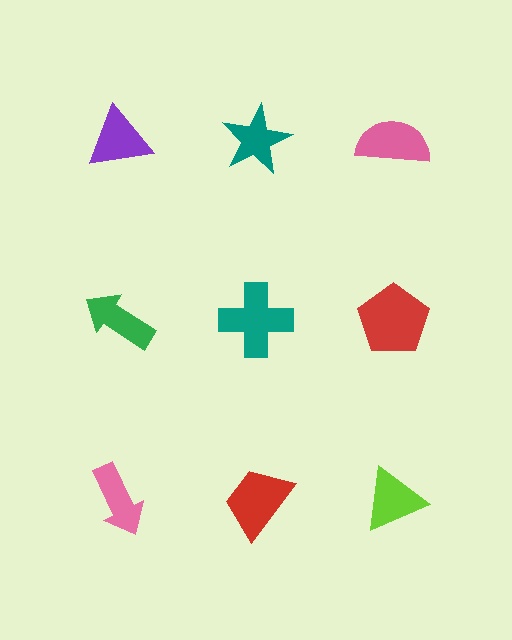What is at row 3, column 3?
A lime triangle.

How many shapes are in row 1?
3 shapes.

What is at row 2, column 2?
A teal cross.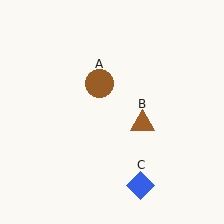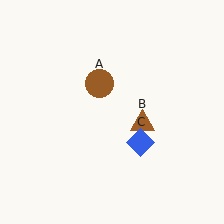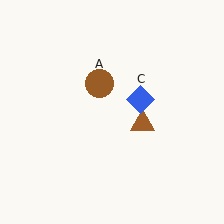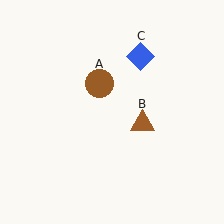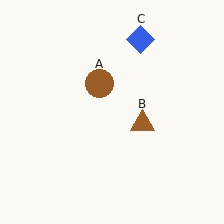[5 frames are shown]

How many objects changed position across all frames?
1 object changed position: blue diamond (object C).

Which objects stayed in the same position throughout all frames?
Brown circle (object A) and brown triangle (object B) remained stationary.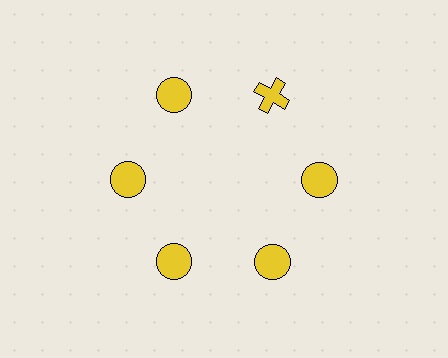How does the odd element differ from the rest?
It has a different shape: cross instead of circle.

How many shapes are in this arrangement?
There are 6 shapes arranged in a ring pattern.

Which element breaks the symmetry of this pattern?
The yellow cross at roughly the 1 o'clock position breaks the symmetry. All other shapes are yellow circles.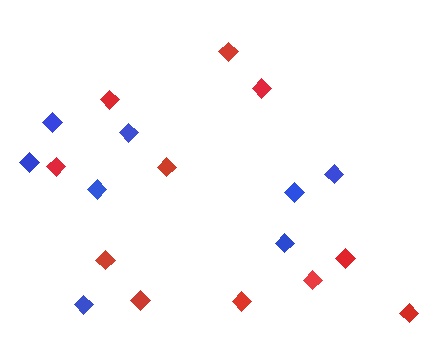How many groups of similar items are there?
There are 2 groups: one group of blue diamonds (8) and one group of red diamonds (11).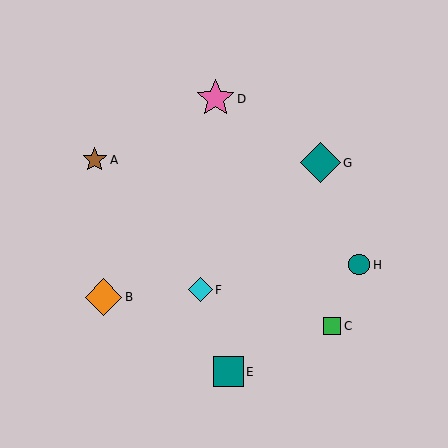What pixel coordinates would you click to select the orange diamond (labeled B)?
Click at (104, 297) to select the orange diamond B.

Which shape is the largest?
The teal diamond (labeled G) is the largest.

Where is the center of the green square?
The center of the green square is at (332, 326).